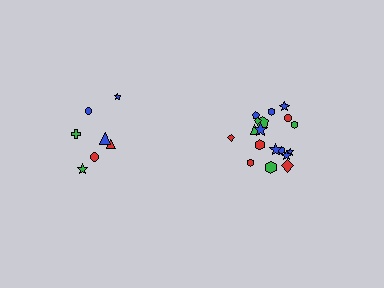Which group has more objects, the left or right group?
The right group.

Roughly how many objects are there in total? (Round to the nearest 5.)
Roughly 25 objects in total.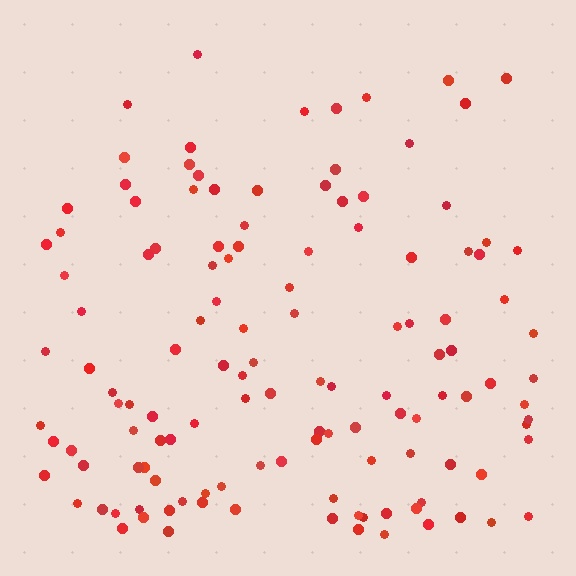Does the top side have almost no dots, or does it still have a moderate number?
Still a moderate number, just noticeably fewer than the bottom.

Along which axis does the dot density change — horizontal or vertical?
Vertical.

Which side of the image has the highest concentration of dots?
The bottom.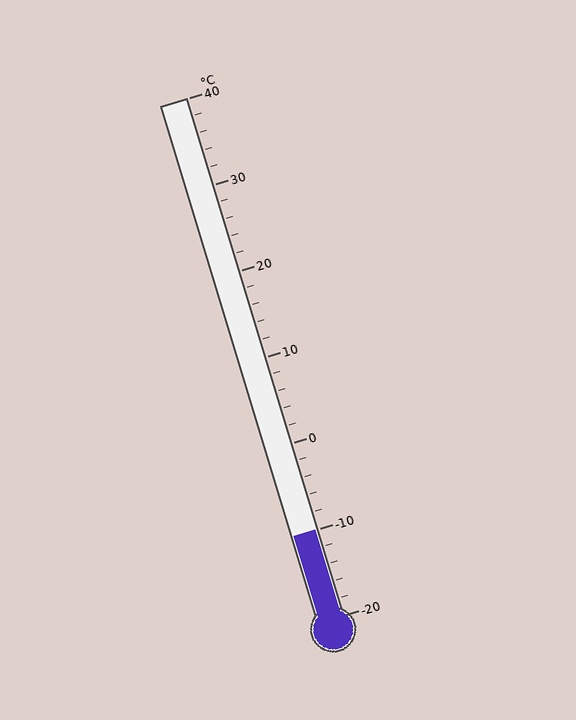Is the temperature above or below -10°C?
The temperature is at -10°C.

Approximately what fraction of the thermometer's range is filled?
The thermometer is filled to approximately 15% of its range.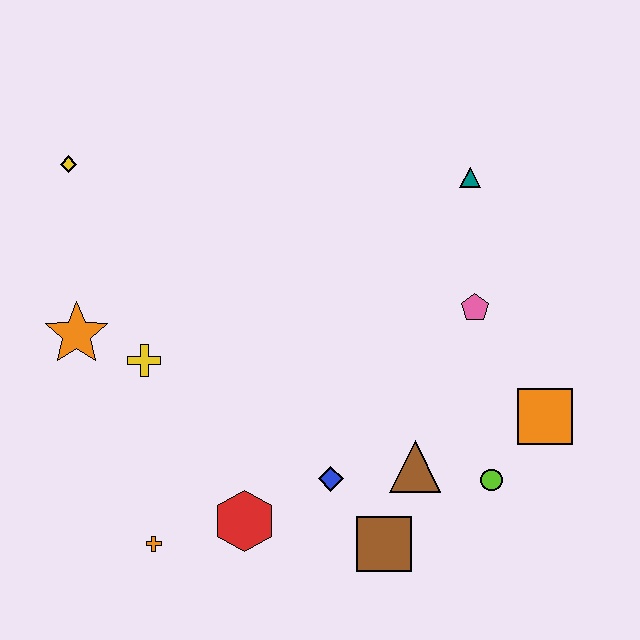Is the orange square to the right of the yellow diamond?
Yes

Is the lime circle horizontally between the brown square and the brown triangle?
No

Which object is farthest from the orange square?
The yellow diamond is farthest from the orange square.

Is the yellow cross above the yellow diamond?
No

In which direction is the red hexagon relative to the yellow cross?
The red hexagon is below the yellow cross.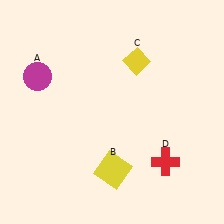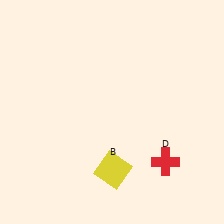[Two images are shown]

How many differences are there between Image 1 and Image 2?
There are 2 differences between the two images.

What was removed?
The yellow diamond (C), the magenta circle (A) were removed in Image 2.